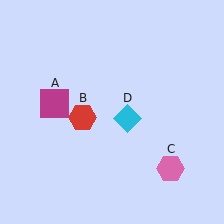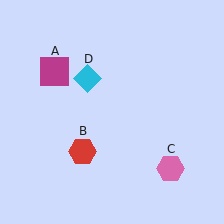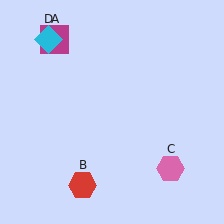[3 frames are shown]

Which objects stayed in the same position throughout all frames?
Pink hexagon (object C) remained stationary.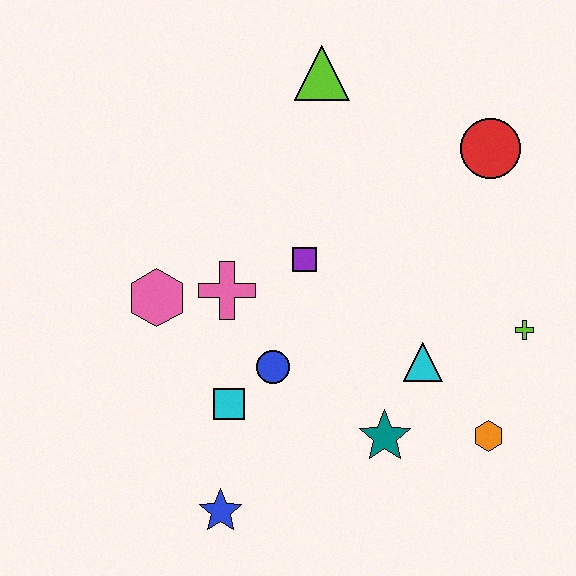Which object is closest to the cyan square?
The blue circle is closest to the cyan square.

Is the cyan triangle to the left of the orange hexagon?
Yes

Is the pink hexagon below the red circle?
Yes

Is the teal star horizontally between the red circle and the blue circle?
Yes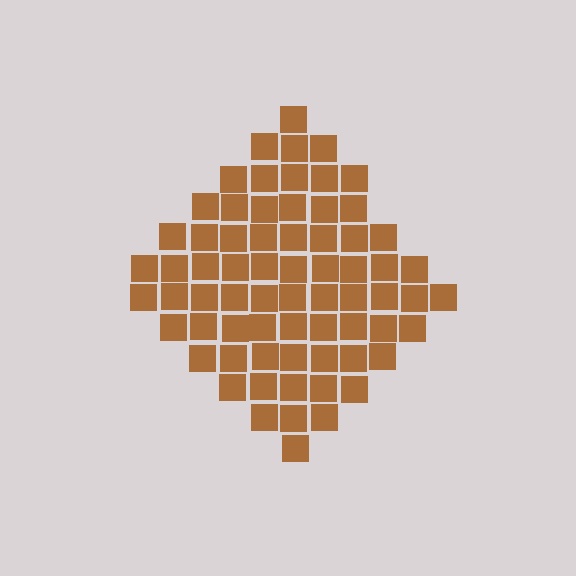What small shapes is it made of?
It is made of small squares.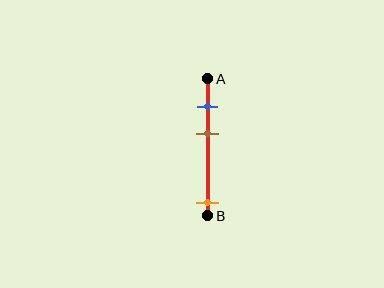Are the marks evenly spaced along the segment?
No, the marks are not evenly spaced.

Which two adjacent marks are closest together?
The blue and brown marks are the closest adjacent pair.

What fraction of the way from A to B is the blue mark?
The blue mark is approximately 20% (0.2) of the way from A to B.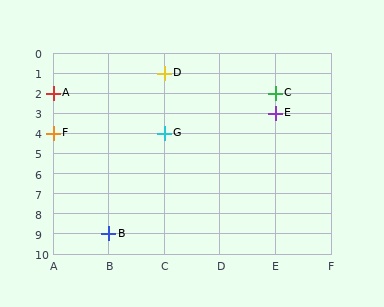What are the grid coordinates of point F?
Point F is at grid coordinates (A, 4).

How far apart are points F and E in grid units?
Points F and E are 4 columns and 1 row apart (about 4.1 grid units diagonally).